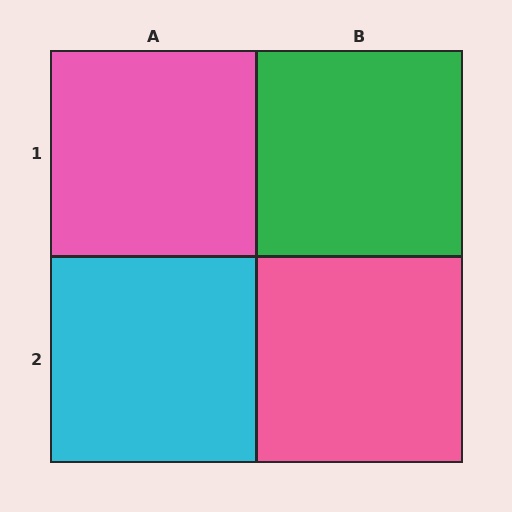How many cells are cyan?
1 cell is cyan.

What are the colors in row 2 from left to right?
Cyan, pink.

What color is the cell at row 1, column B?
Green.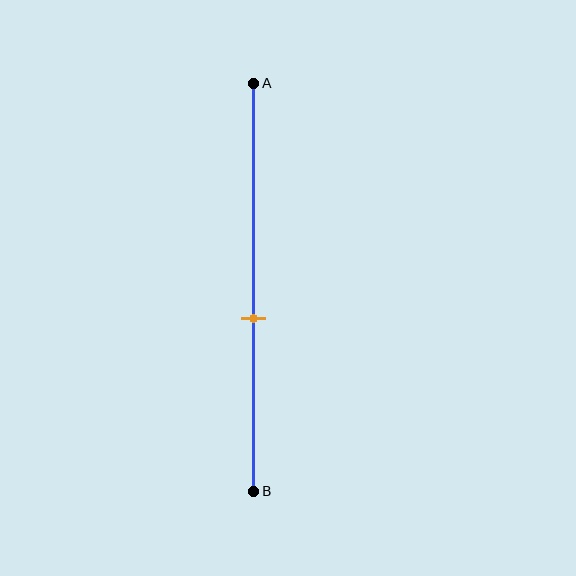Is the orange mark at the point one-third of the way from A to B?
No, the mark is at about 60% from A, not at the 33% one-third point.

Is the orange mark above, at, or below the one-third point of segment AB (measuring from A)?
The orange mark is below the one-third point of segment AB.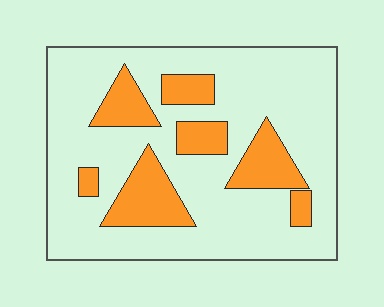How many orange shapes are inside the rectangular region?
7.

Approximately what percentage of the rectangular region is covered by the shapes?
Approximately 25%.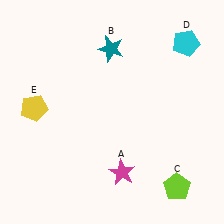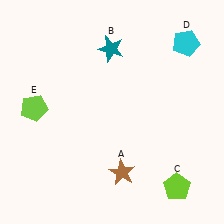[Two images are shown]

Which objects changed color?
A changed from magenta to brown. E changed from yellow to lime.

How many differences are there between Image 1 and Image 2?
There are 2 differences between the two images.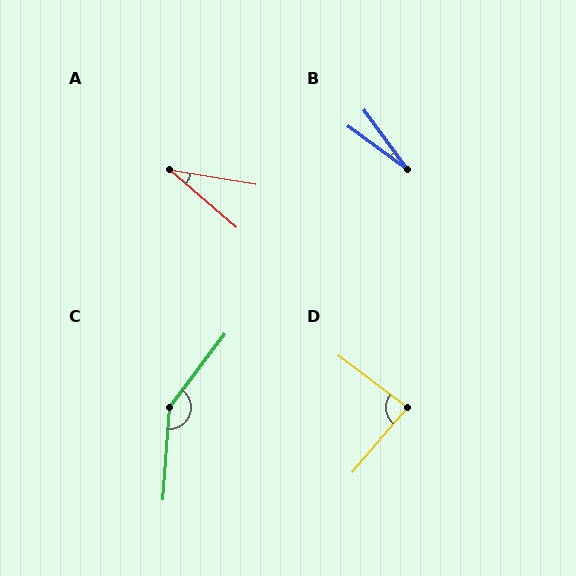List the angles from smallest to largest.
B (18°), A (32°), D (86°), C (147°).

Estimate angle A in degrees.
Approximately 32 degrees.